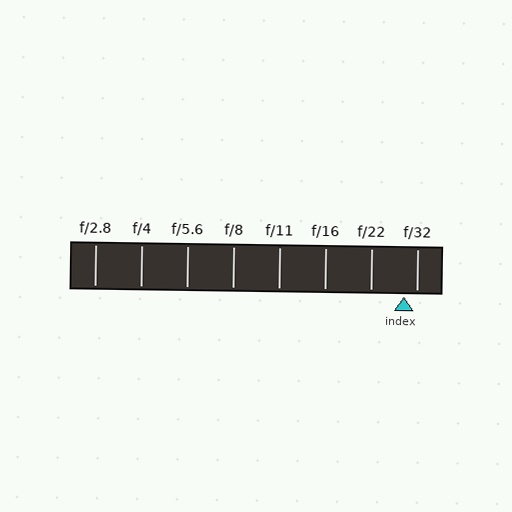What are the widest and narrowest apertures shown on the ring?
The widest aperture shown is f/2.8 and the narrowest is f/32.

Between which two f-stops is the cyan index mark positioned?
The index mark is between f/22 and f/32.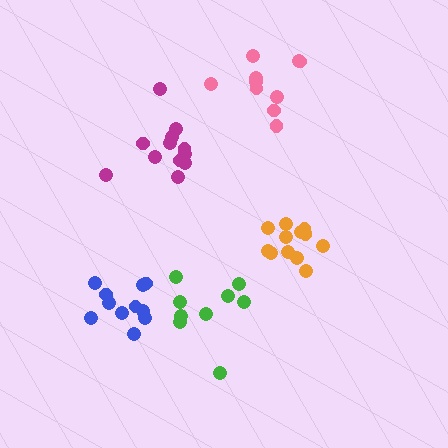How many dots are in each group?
Group 1: 9 dots, Group 2: 12 dots, Group 3: 12 dots, Group 4: 11 dots, Group 5: 10 dots (54 total).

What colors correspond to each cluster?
The clusters are colored: green, magenta, orange, blue, pink.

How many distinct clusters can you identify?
There are 5 distinct clusters.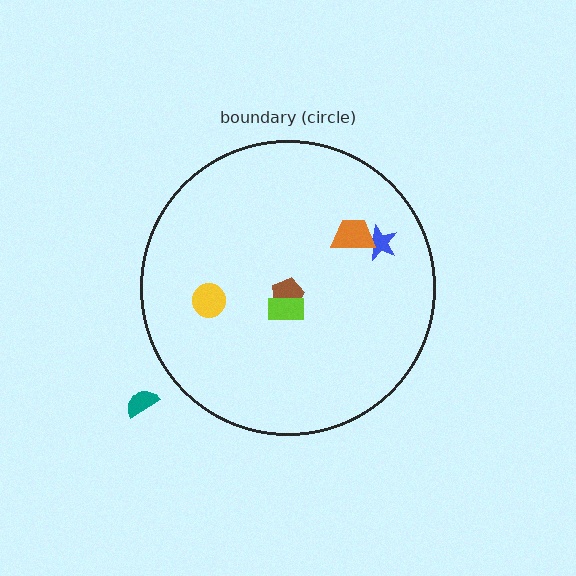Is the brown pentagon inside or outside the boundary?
Inside.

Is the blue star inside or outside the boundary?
Inside.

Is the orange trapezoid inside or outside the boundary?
Inside.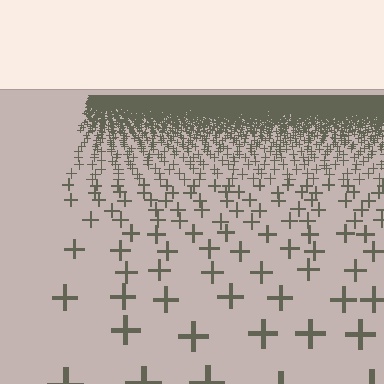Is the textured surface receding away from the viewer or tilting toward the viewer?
The surface is receding away from the viewer. Texture elements get smaller and denser toward the top.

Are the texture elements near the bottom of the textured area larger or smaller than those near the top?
Larger. Near the bottom, elements are closer to the viewer and appear at a bigger on-screen size.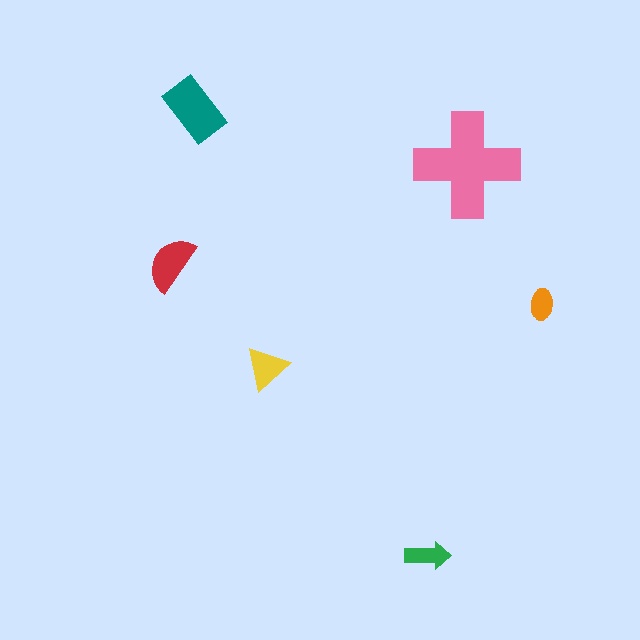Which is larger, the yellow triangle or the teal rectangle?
The teal rectangle.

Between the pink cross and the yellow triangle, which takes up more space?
The pink cross.